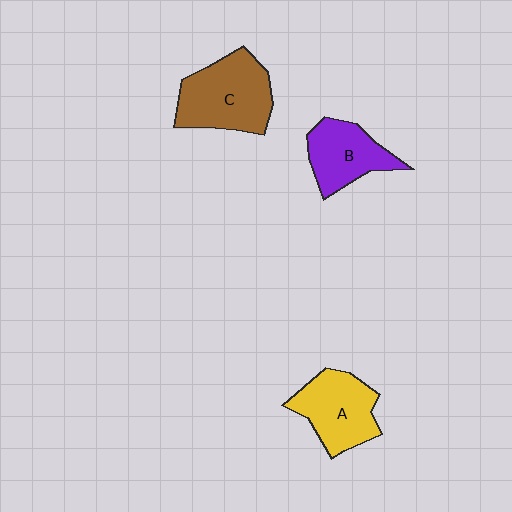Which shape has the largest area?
Shape C (brown).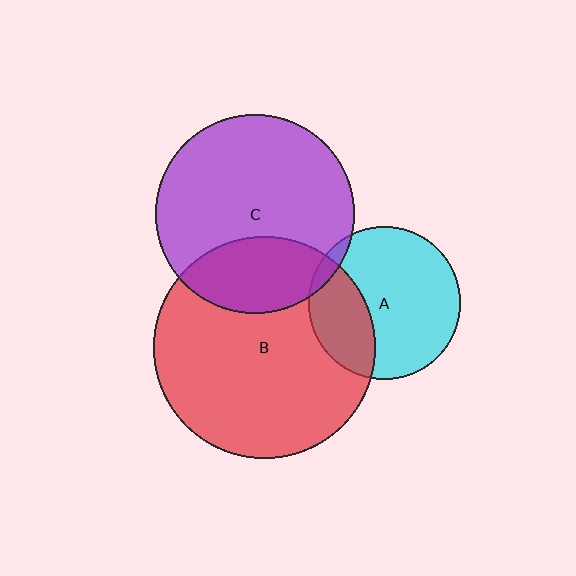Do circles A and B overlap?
Yes.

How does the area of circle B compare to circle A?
Approximately 2.1 times.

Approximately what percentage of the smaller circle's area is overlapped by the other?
Approximately 30%.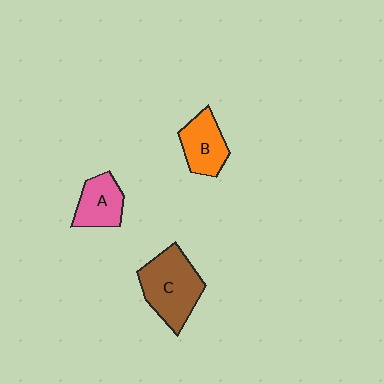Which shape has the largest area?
Shape C (brown).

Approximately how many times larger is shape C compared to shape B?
Approximately 1.5 times.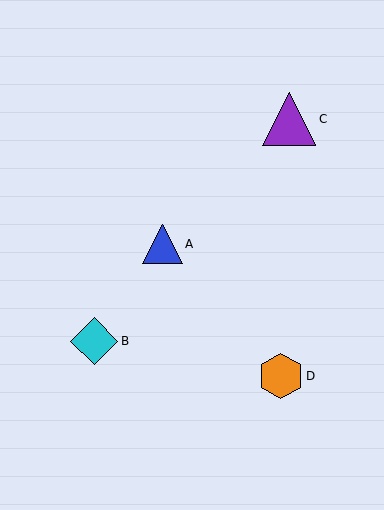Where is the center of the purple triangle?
The center of the purple triangle is at (289, 119).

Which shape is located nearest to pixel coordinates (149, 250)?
The blue triangle (labeled A) at (162, 244) is nearest to that location.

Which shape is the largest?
The purple triangle (labeled C) is the largest.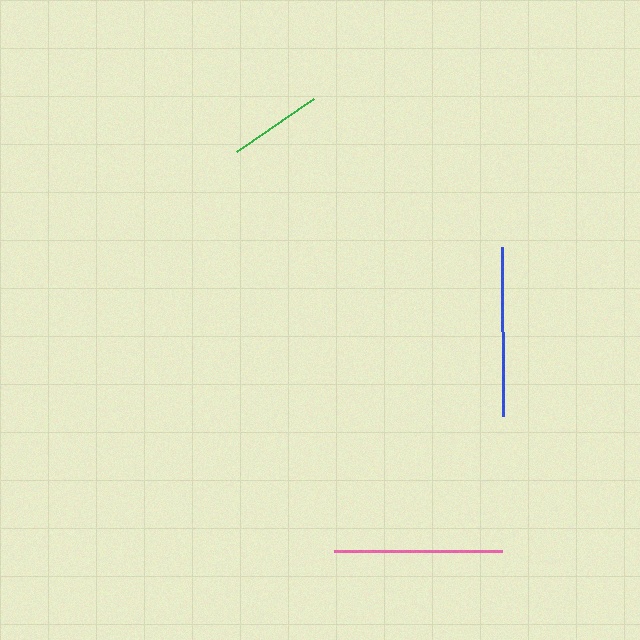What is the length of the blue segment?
The blue segment is approximately 169 pixels long.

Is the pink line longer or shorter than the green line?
The pink line is longer than the green line.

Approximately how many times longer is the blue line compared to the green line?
The blue line is approximately 1.8 times the length of the green line.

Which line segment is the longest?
The blue line is the longest at approximately 169 pixels.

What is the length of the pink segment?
The pink segment is approximately 168 pixels long.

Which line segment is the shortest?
The green line is the shortest at approximately 94 pixels.